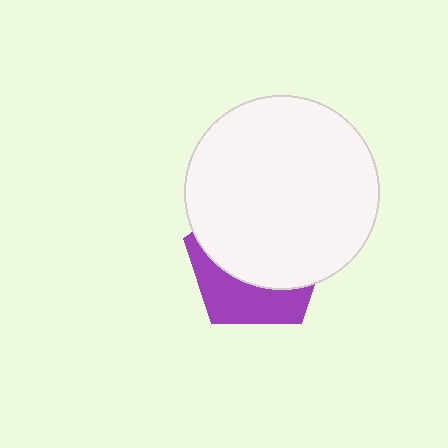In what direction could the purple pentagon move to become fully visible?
The purple pentagon could move down. That would shift it out from behind the white circle entirely.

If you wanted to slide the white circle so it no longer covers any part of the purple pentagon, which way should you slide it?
Slide it up — that is the most direct way to separate the two shapes.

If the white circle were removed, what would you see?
You would see the complete purple pentagon.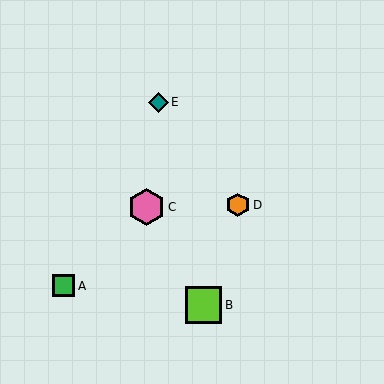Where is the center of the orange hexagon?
The center of the orange hexagon is at (238, 205).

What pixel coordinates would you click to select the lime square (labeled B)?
Click at (204, 305) to select the lime square B.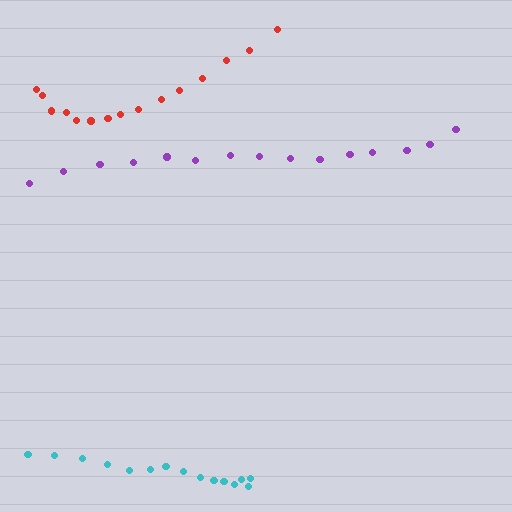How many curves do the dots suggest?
There are 3 distinct paths.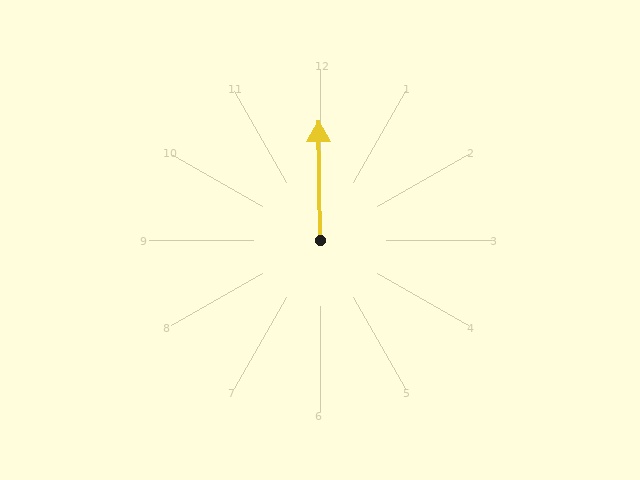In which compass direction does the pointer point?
North.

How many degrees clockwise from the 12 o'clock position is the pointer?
Approximately 359 degrees.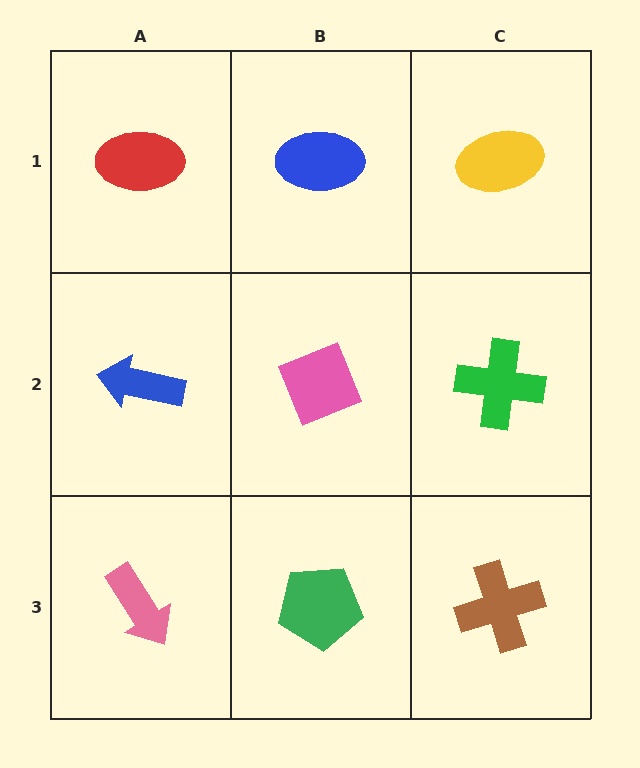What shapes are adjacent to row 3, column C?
A green cross (row 2, column C), a green pentagon (row 3, column B).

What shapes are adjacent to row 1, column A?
A blue arrow (row 2, column A), a blue ellipse (row 1, column B).